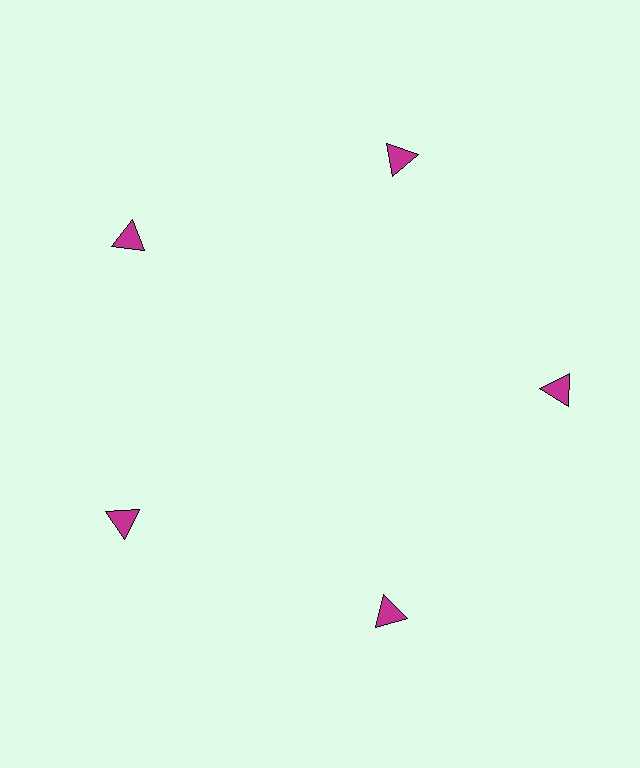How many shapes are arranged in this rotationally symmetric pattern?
There are 5 shapes, arranged in 5 groups of 1.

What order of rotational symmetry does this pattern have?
This pattern has 5-fold rotational symmetry.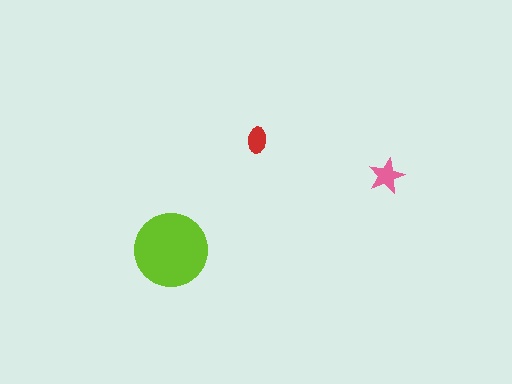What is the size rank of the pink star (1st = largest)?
2nd.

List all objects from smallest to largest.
The red ellipse, the pink star, the lime circle.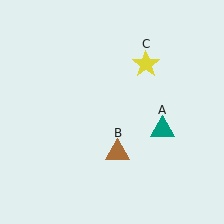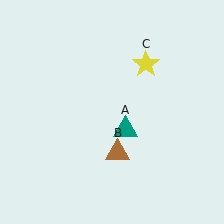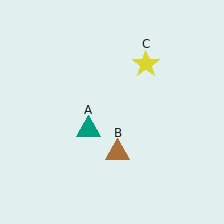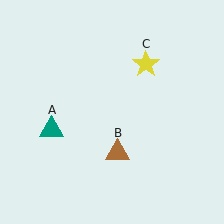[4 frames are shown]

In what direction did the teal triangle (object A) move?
The teal triangle (object A) moved left.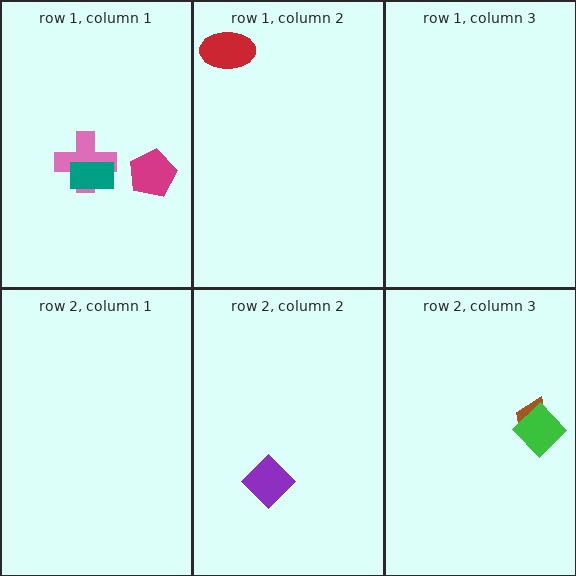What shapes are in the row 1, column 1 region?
The magenta pentagon, the pink cross, the teal rectangle.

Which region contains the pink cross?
The row 1, column 1 region.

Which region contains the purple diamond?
The row 2, column 2 region.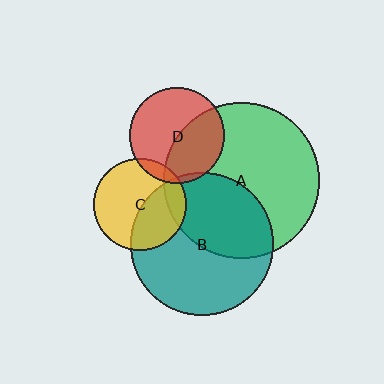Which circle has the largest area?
Circle A (green).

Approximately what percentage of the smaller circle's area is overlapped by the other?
Approximately 40%.